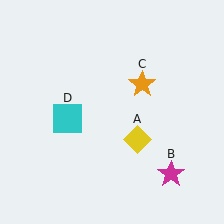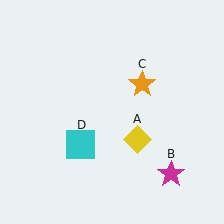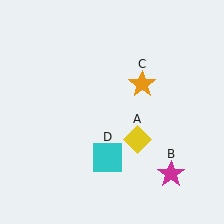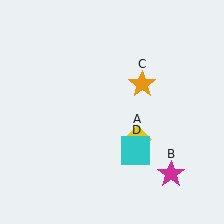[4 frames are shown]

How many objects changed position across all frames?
1 object changed position: cyan square (object D).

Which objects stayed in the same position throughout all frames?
Yellow diamond (object A) and magenta star (object B) and orange star (object C) remained stationary.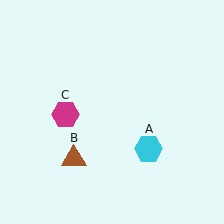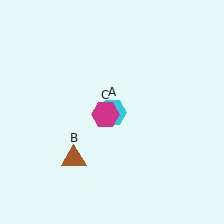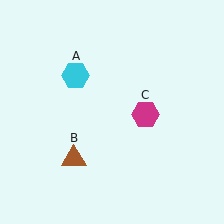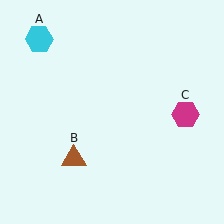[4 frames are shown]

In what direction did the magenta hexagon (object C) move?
The magenta hexagon (object C) moved right.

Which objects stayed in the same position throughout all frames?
Brown triangle (object B) remained stationary.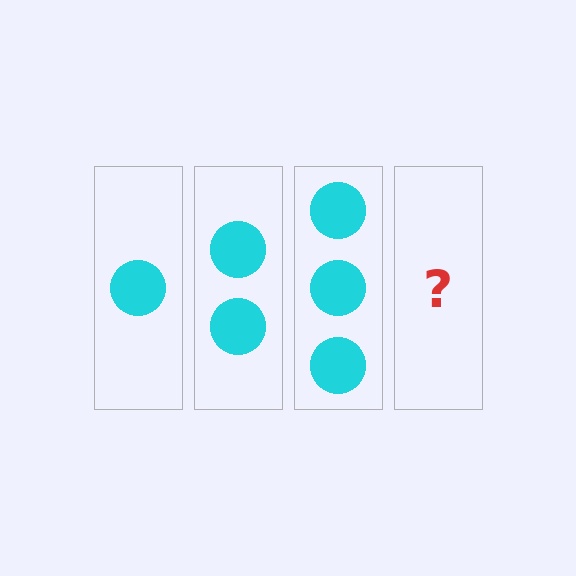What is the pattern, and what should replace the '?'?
The pattern is that each step adds one more circle. The '?' should be 4 circles.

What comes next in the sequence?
The next element should be 4 circles.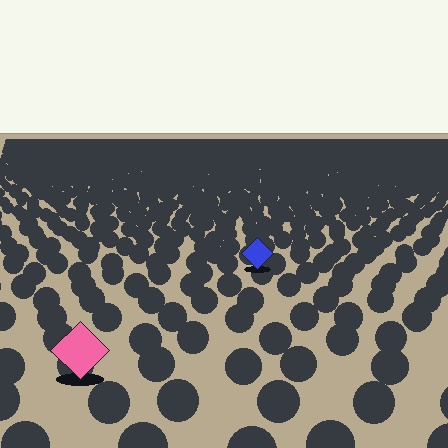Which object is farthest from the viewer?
The blue diamond is farthest from the viewer. It appears smaller and the ground texture around it is denser.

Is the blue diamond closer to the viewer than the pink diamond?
No. The pink diamond is closer — you can tell from the texture gradient: the ground texture is coarser near it.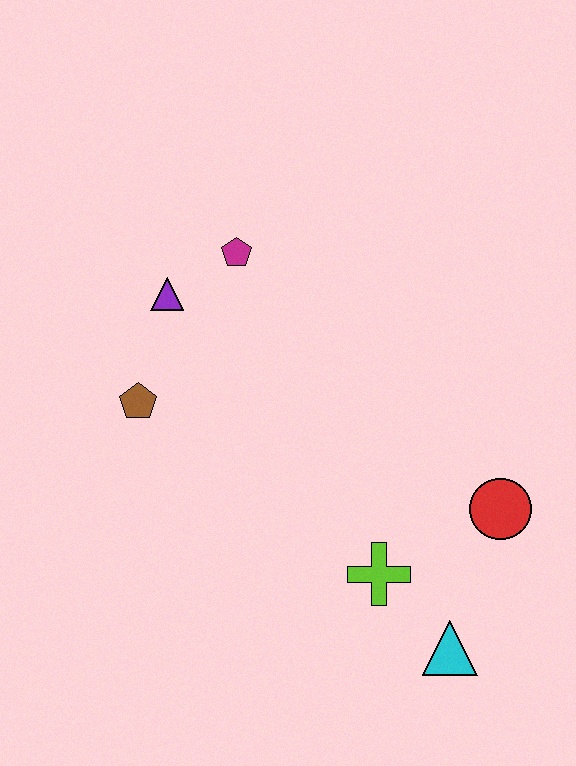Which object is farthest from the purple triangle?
The cyan triangle is farthest from the purple triangle.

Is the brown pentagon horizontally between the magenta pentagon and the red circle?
No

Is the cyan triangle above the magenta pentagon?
No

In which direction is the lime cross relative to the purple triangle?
The lime cross is below the purple triangle.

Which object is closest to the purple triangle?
The magenta pentagon is closest to the purple triangle.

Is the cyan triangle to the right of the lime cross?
Yes